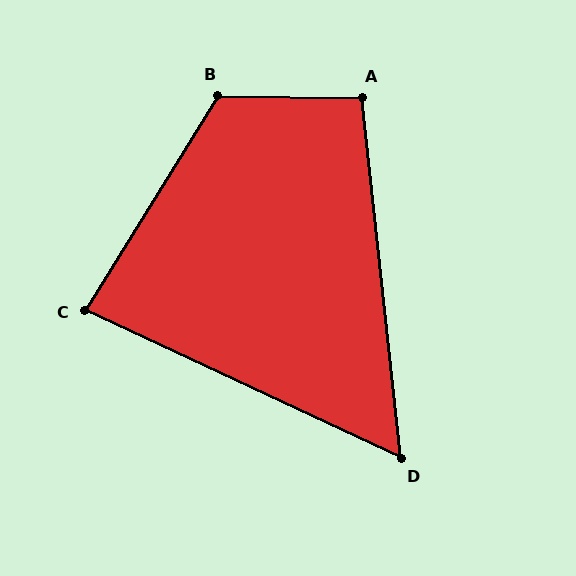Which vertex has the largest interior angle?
B, at approximately 121 degrees.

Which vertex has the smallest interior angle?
D, at approximately 59 degrees.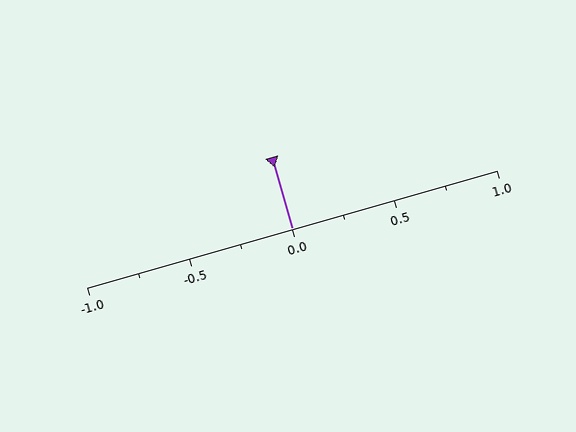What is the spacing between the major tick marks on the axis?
The major ticks are spaced 0.5 apart.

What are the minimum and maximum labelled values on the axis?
The axis runs from -1.0 to 1.0.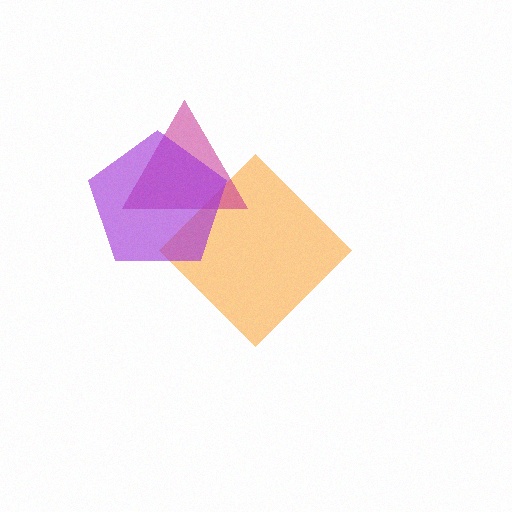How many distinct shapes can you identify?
There are 3 distinct shapes: an orange diamond, a magenta triangle, a purple pentagon.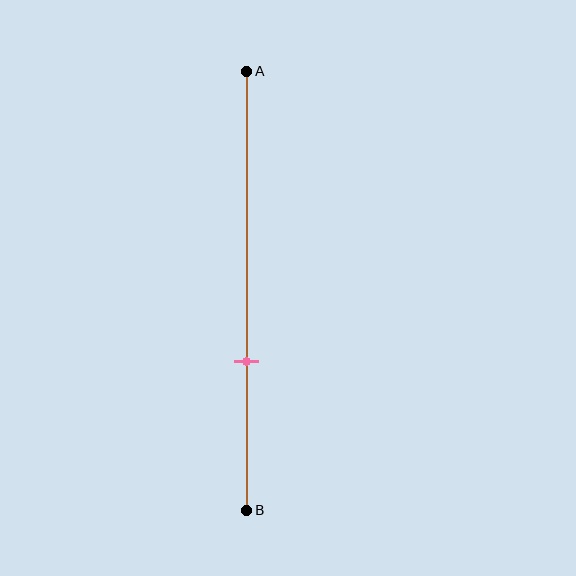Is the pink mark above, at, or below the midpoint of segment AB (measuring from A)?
The pink mark is below the midpoint of segment AB.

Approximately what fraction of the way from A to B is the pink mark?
The pink mark is approximately 65% of the way from A to B.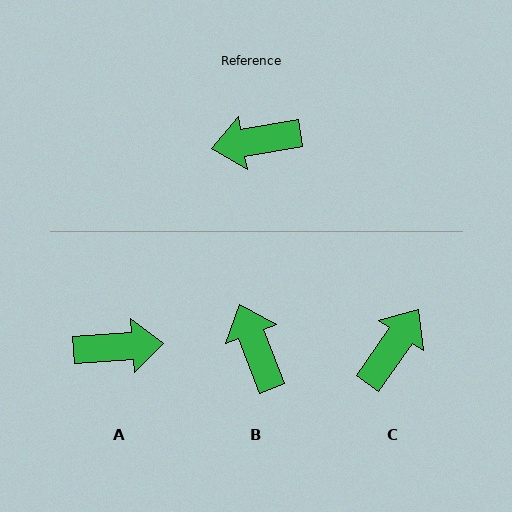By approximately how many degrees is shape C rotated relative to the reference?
Approximately 134 degrees clockwise.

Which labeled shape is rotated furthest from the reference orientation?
A, about 175 degrees away.